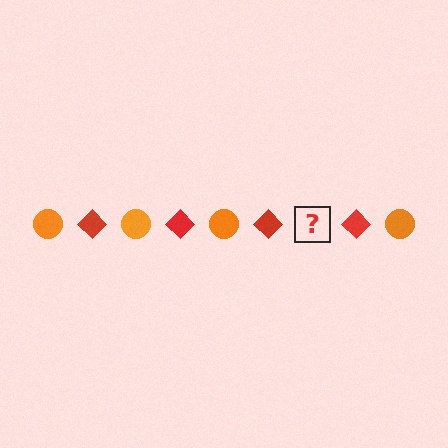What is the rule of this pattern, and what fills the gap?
The rule is that the pattern alternates between orange circle and red diamond. The gap should be filled with an orange circle.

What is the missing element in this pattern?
The missing element is an orange circle.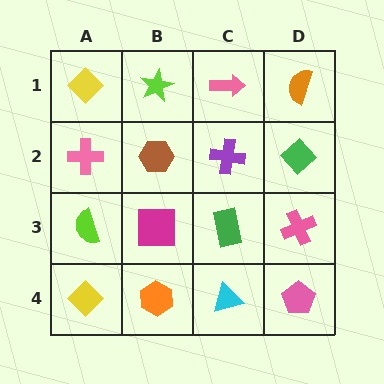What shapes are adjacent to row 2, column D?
An orange semicircle (row 1, column D), a pink cross (row 3, column D), a purple cross (row 2, column C).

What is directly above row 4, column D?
A pink cross.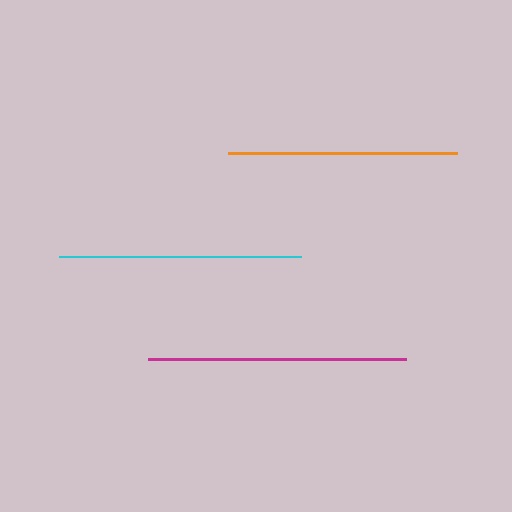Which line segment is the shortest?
The orange line is the shortest at approximately 230 pixels.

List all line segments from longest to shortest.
From longest to shortest: magenta, cyan, orange.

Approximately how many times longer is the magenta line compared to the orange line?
The magenta line is approximately 1.1 times the length of the orange line.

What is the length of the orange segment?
The orange segment is approximately 230 pixels long.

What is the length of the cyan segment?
The cyan segment is approximately 242 pixels long.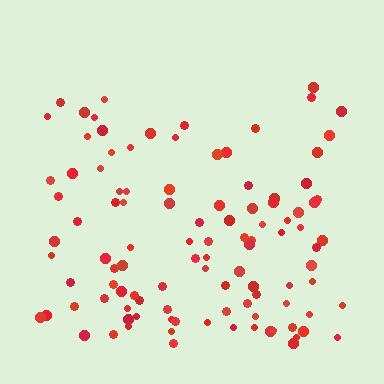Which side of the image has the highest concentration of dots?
The bottom.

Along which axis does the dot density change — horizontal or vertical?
Vertical.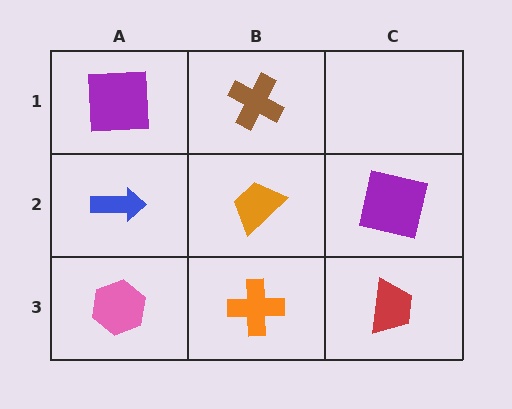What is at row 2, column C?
A purple square.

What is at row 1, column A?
A purple square.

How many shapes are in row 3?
3 shapes.